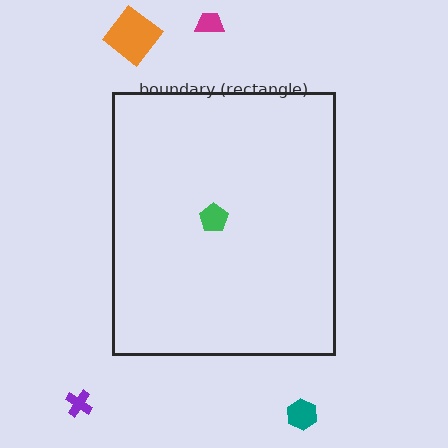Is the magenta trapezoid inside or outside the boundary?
Outside.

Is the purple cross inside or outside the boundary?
Outside.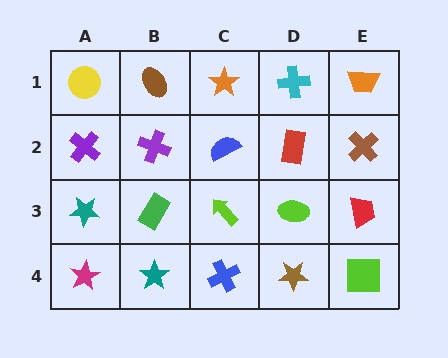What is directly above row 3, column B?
A purple cross.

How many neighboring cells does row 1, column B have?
3.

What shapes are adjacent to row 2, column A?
A yellow circle (row 1, column A), a teal star (row 3, column A), a purple cross (row 2, column B).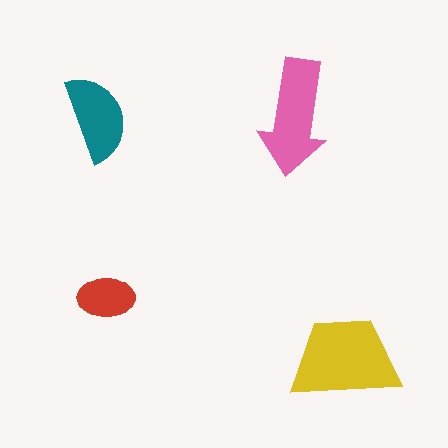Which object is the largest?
The yellow trapezoid.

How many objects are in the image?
There are 4 objects in the image.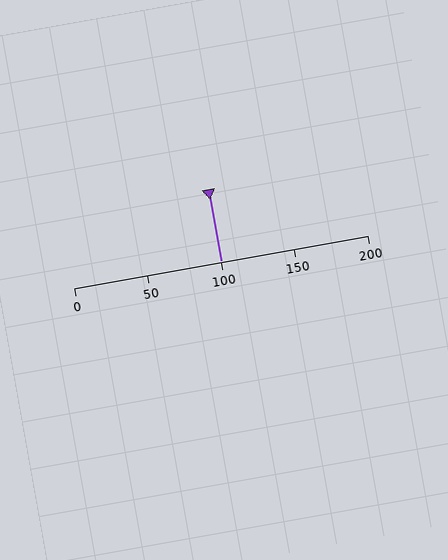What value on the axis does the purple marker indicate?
The marker indicates approximately 100.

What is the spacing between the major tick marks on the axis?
The major ticks are spaced 50 apart.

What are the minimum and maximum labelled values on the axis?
The axis runs from 0 to 200.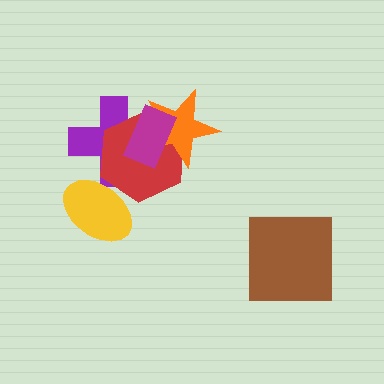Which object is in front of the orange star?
The magenta rectangle is in front of the orange star.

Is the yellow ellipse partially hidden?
No, no other shape covers it.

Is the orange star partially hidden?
Yes, it is partially covered by another shape.